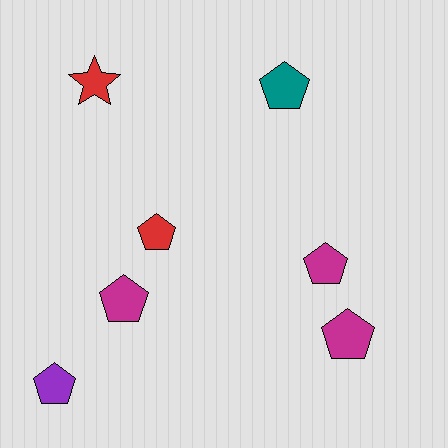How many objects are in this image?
There are 7 objects.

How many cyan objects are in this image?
There are no cyan objects.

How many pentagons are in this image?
There are 6 pentagons.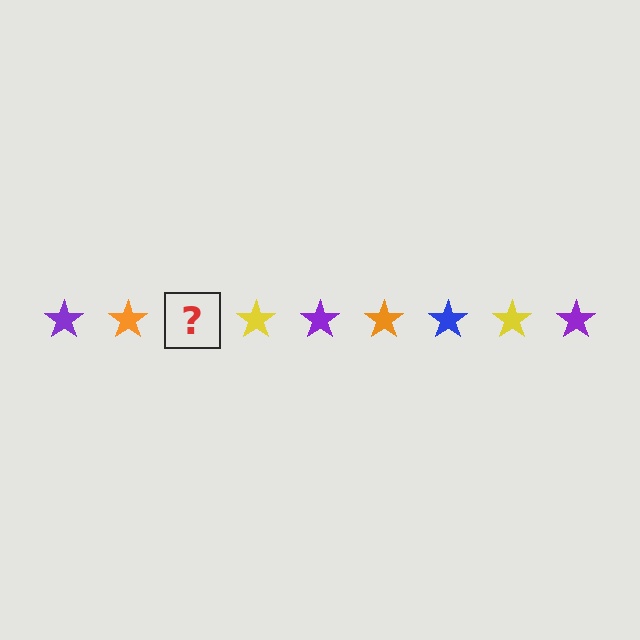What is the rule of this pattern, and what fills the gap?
The rule is that the pattern cycles through purple, orange, blue, yellow stars. The gap should be filled with a blue star.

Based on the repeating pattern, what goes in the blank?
The blank should be a blue star.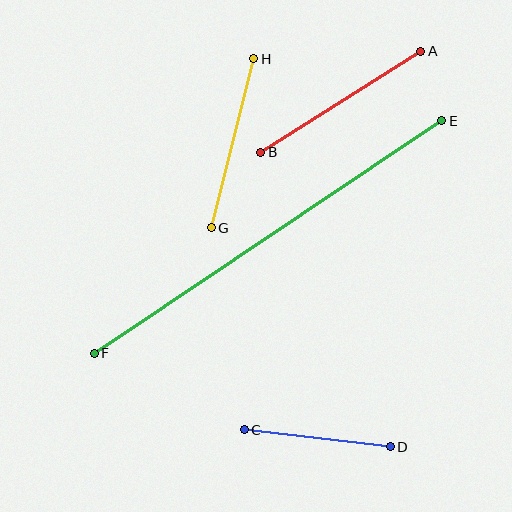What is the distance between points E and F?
The distance is approximately 418 pixels.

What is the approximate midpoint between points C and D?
The midpoint is at approximately (317, 438) pixels.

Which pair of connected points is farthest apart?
Points E and F are farthest apart.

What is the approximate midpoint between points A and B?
The midpoint is at approximately (341, 102) pixels.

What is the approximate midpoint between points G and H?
The midpoint is at approximately (232, 143) pixels.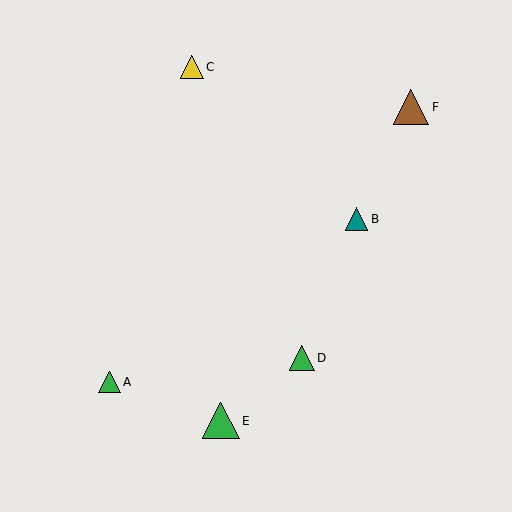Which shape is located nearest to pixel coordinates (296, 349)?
The green triangle (labeled D) at (302, 358) is nearest to that location.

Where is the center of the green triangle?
The center of the green triangle is at (110, 382).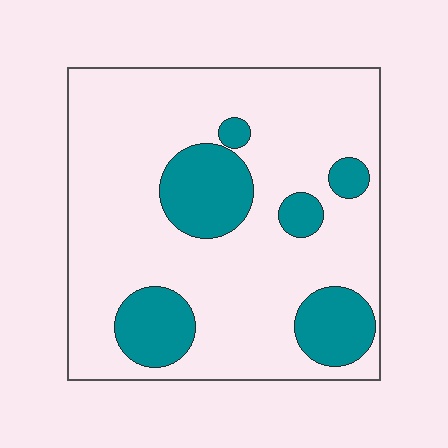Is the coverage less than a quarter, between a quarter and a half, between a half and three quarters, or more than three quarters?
Less than a quarter.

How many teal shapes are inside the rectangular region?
6.